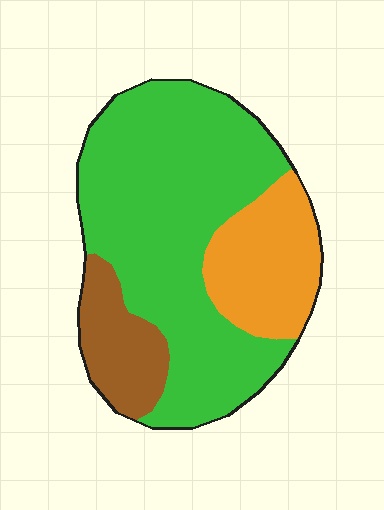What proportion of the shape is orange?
Orange takes up about one fifth (1/5) of the shape.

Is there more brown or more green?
Green.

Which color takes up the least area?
Brown, at roughly 15%.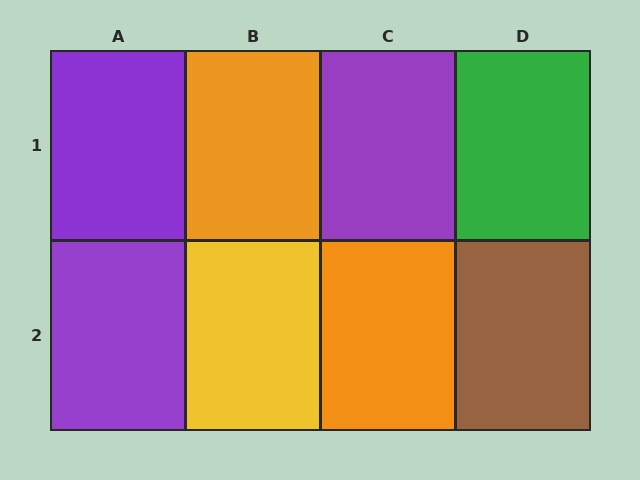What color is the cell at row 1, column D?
Green.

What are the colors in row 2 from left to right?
Purple, yellow, orange, brown.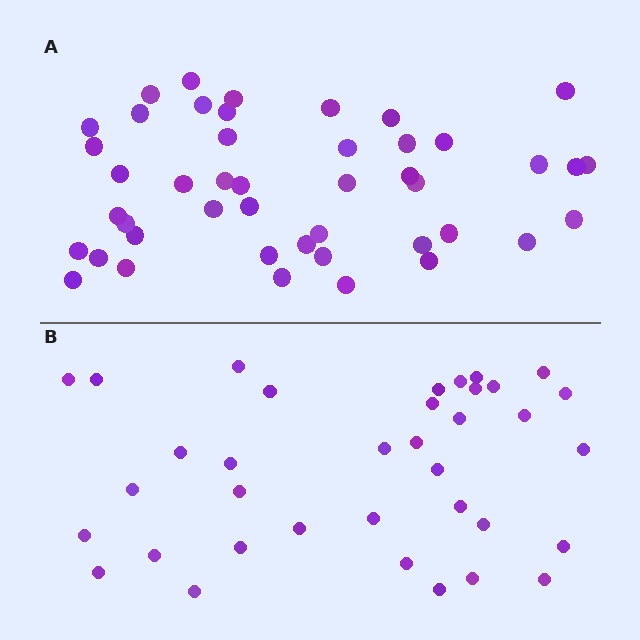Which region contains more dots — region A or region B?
Region A (the top region) has more dots.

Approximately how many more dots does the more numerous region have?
Region A has roughly 8 or so more dots than region B.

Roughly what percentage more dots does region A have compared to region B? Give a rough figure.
About 25% more.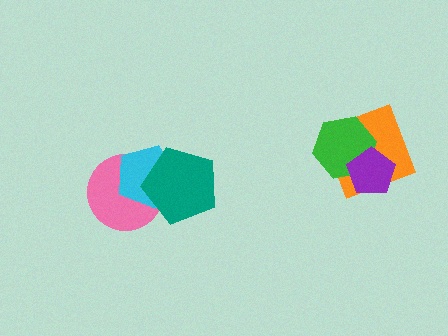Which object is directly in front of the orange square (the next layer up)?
The green hexagon is directly in front of the orange square.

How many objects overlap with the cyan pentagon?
2 objects overlap with the cyan pentagon.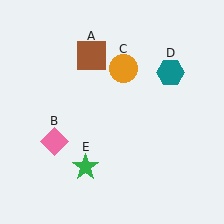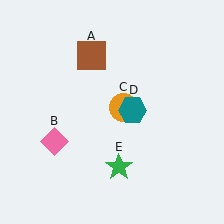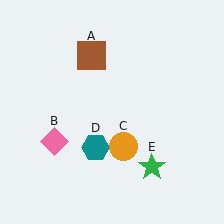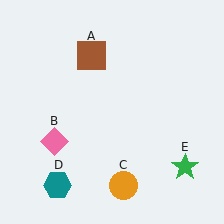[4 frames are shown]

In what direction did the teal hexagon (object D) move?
The teal hexagon (object D) moved down and to the left.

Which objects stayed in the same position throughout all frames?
Brown square (object A) and pink diamond (object B) remained stationary.